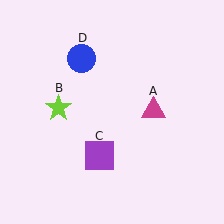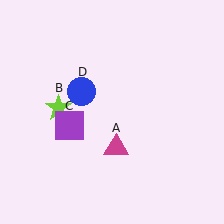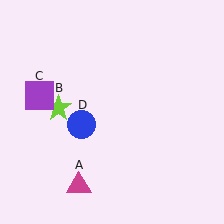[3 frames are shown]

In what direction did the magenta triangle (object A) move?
The magenta triangle (object A) moved down and to the left.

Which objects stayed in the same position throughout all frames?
Lime star (object B) remained stationary.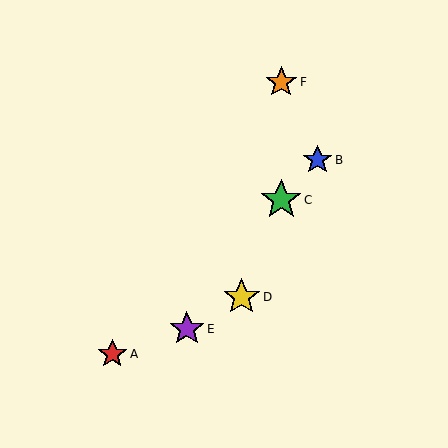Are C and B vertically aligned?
No, C is at x≈281 and B is at x≈317.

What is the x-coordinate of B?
Object B is at x≈317.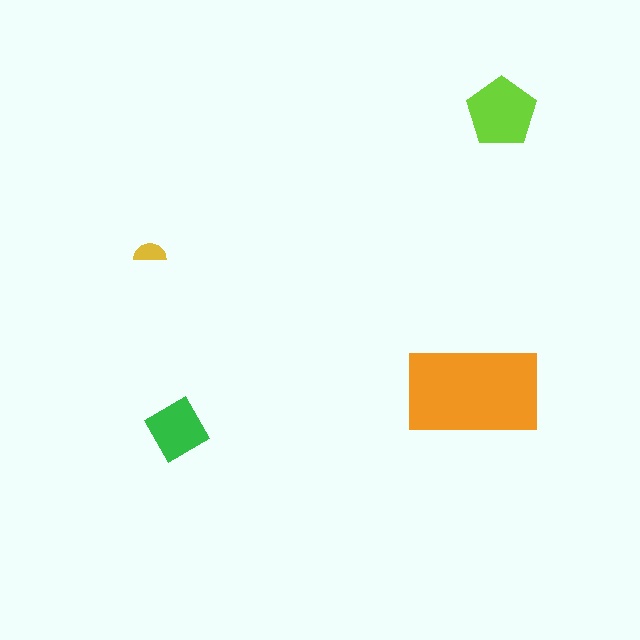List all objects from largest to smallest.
The orange rectangle, the lime pentagon, the green diamond, the yellow semicircle.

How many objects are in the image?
There are 4 objects in the image.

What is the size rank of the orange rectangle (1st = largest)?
1st.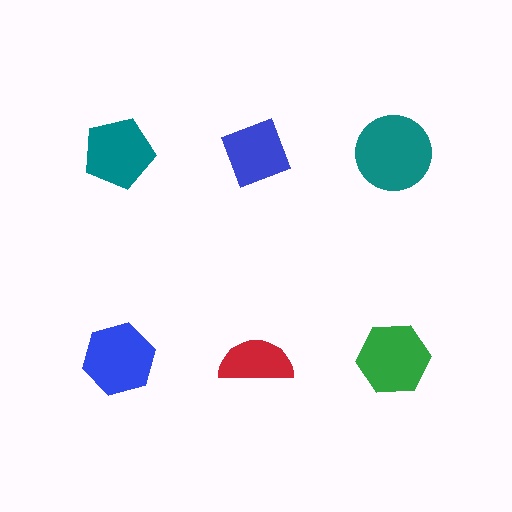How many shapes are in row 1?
3 shapes.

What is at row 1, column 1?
A teal pentagon.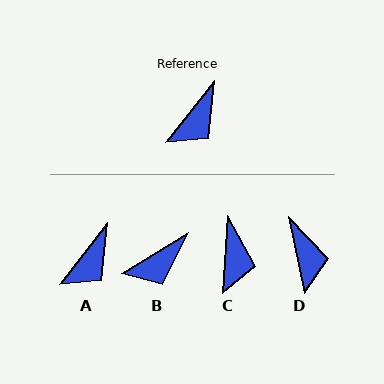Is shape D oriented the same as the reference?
No, it is off by about 50 degrees.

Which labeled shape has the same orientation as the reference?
A.